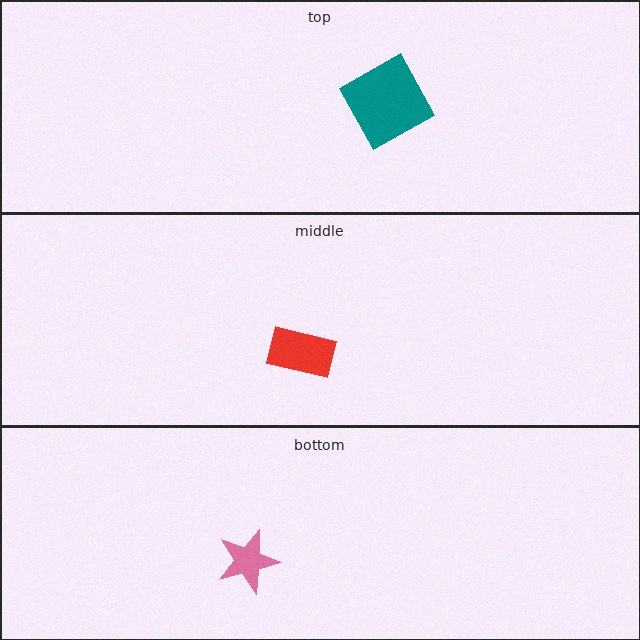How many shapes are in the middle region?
1.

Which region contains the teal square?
The top region.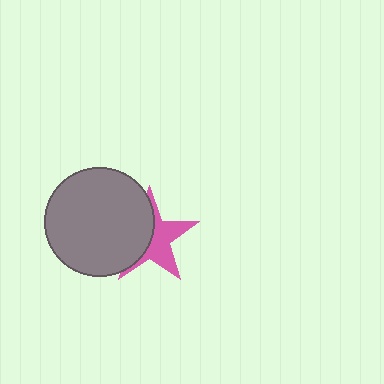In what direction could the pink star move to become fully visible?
The pink star could move right. That would shift it out from behind the gray circle entirely.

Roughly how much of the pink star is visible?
About half of it is visible (roughly 50%).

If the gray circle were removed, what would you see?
You would see the complete pink star.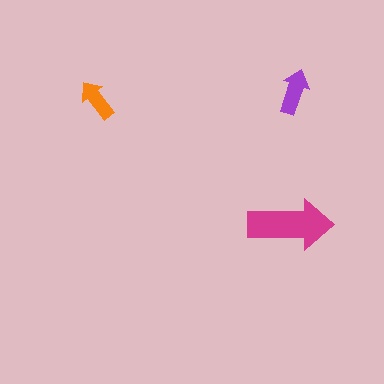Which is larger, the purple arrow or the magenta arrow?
The magenta one.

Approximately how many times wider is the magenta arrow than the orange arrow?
About 2 times wider.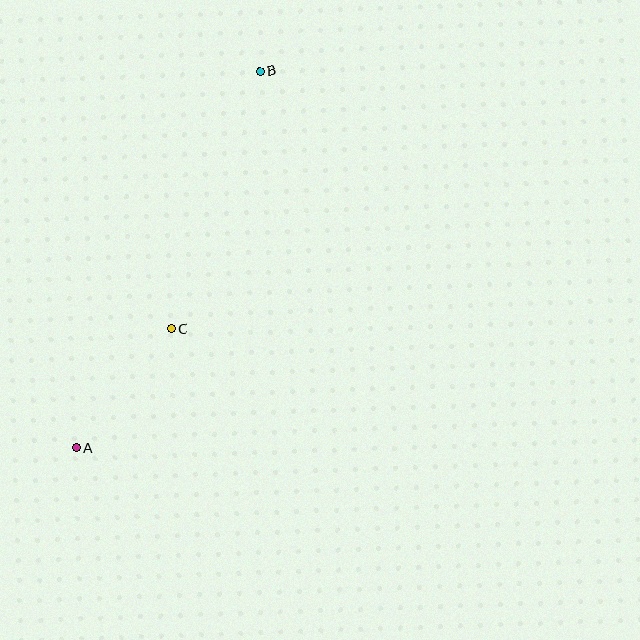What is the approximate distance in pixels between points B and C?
The distance between B and C is approximately 273 pixels.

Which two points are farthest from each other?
Points A and B are farthest from each other.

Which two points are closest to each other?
Points A and C are closest to each other.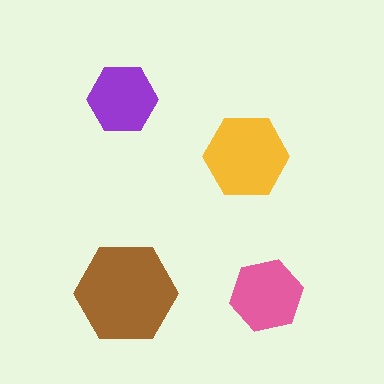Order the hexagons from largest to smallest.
the brown one, the yellow one, the pink one, the purple one.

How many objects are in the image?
There are 4 objects in the image.